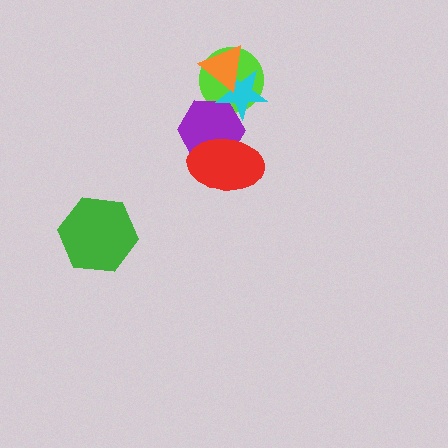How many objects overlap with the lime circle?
3 objects overlap with the lime circle.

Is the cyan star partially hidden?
Yes, it is partially covered by another shape.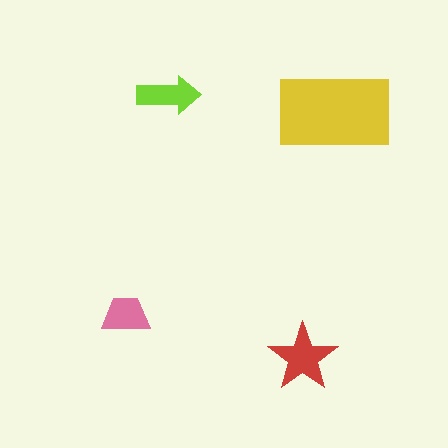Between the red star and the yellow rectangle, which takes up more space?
The yellow rectangle.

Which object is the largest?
The yellow rectangle.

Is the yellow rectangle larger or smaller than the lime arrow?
Larger.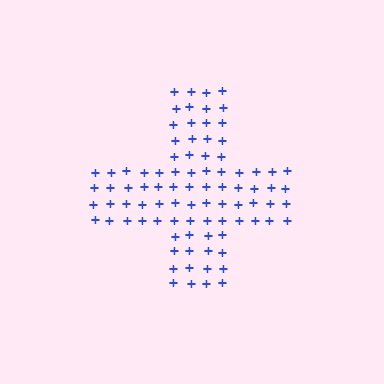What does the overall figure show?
The overall figure shows a cross.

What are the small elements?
The small elements are plus signs.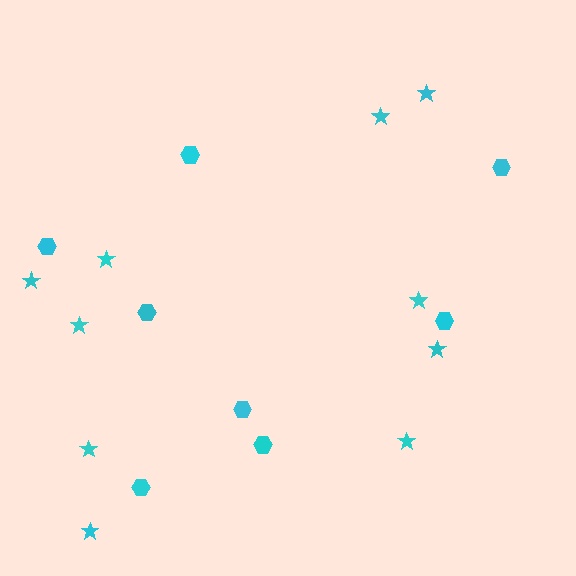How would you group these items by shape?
There are 2 groups: one group of stars (10) and one group of hexagons (8).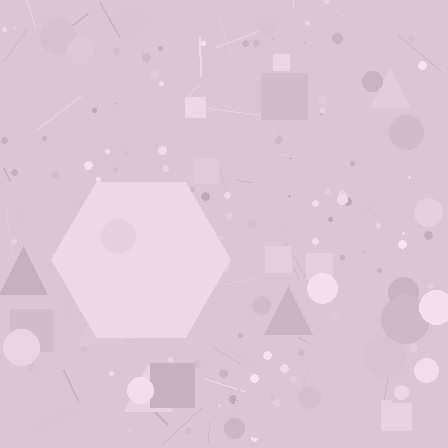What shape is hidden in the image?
A hexagon is hidden in the image.